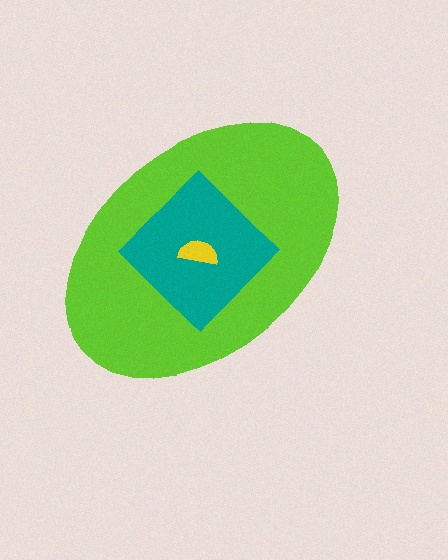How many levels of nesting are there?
3.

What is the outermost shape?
The lime ellipse.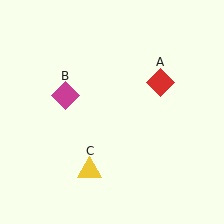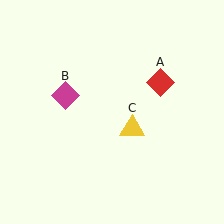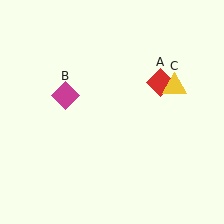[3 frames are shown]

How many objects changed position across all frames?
1 object changed position: yellow triangle (object C).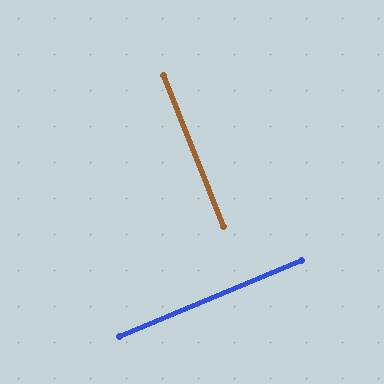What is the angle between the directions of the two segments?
Approximately 89 degrees.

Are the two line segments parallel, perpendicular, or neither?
Perpendicular — they meet at approximately 89°.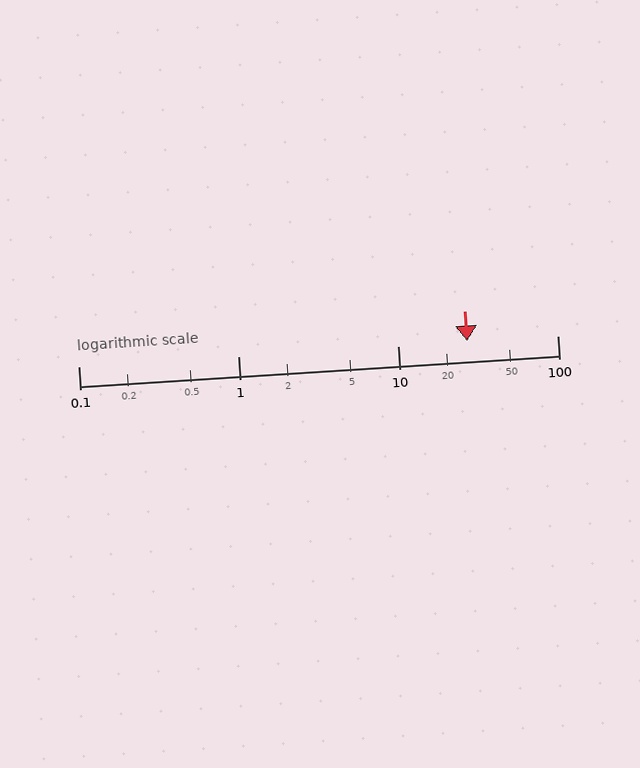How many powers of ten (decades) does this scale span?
The scale spans 3 decades, from 0.1 to 100.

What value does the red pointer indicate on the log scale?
The pointer indicates approximately 27.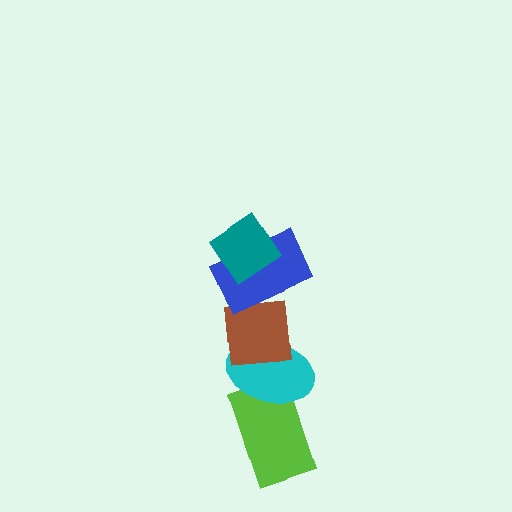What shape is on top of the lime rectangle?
The cyan ellipse is on top of the lime rectangle.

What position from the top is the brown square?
The brown square is 3rd from the top.